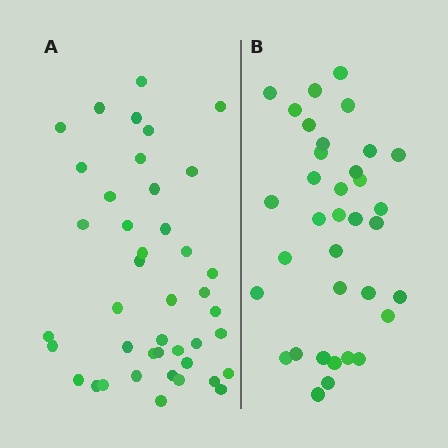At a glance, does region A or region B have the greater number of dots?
Region A (the left region) has more dots.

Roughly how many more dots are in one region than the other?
Region A has roughly 8 or so more dots than region B.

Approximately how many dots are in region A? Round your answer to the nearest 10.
About 40 dots. (The exact count is 42, which rounds to 40.)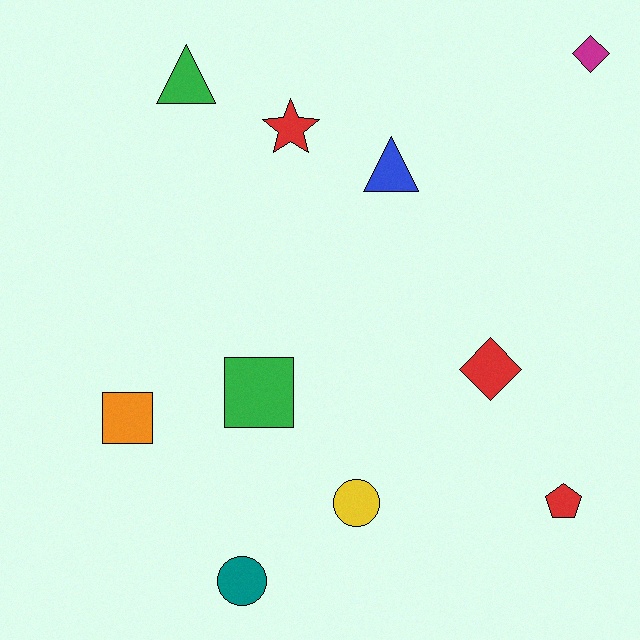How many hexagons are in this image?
There are no hexagons.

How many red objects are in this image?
There are 3 red objects.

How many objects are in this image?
There are 10 objects.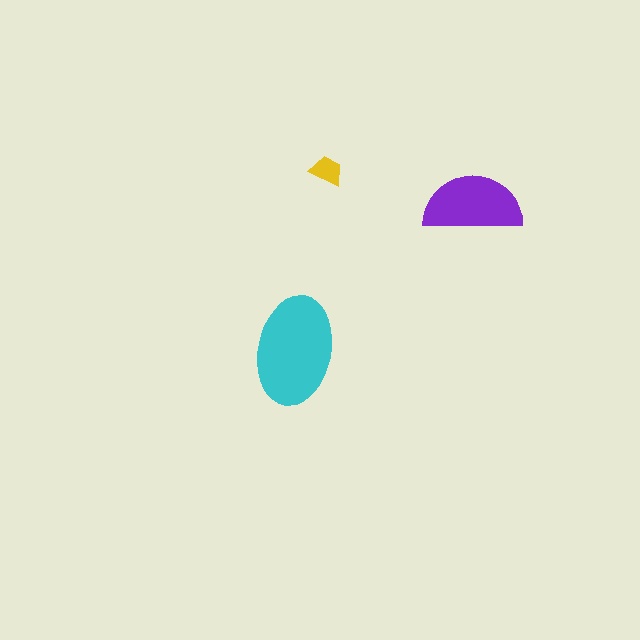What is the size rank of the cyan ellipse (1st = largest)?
1st.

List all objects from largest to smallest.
The cyan ellipse, the purple semicircle, the yellow trapezoid.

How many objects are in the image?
There are 3 objects in the image.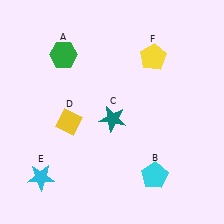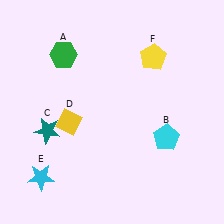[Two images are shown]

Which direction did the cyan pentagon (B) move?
The cyan pentagon (B) moved up.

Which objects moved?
The objects that moved are: the cyan pentagon (B), the teal star (C).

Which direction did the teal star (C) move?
The teal star (C) moved left.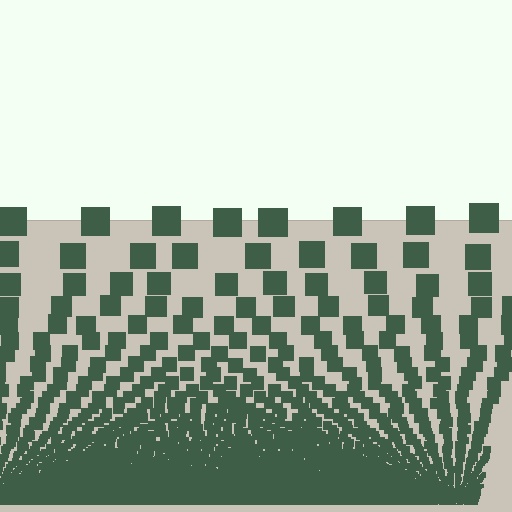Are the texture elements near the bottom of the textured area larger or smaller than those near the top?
Smaller. The gradient is inverted — elements near the bottom are smaller and denser.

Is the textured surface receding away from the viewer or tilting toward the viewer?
The surface appears to tilt toward the viewer. Texture elements get larger and sparser toward the top.